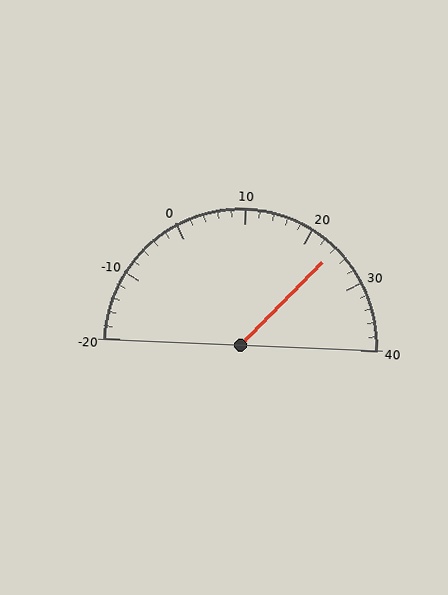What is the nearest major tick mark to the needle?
The nearest major tick mark is 20.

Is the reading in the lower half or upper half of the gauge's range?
The reading is in the upper half of the range (-20 to 40).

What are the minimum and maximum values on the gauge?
The gauge ranges from -20 to 40.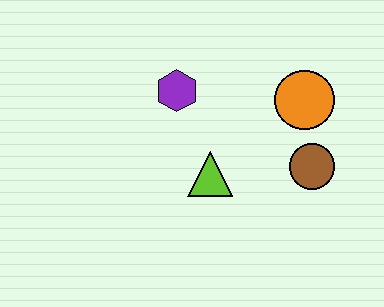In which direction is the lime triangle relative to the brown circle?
The lime triangle is to the left of the brown circle.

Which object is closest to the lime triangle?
The purple hexagon is closest to the lime triangle.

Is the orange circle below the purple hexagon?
Yes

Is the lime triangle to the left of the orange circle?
Yes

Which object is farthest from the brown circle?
The purple hexagon is farthest from the brown circle.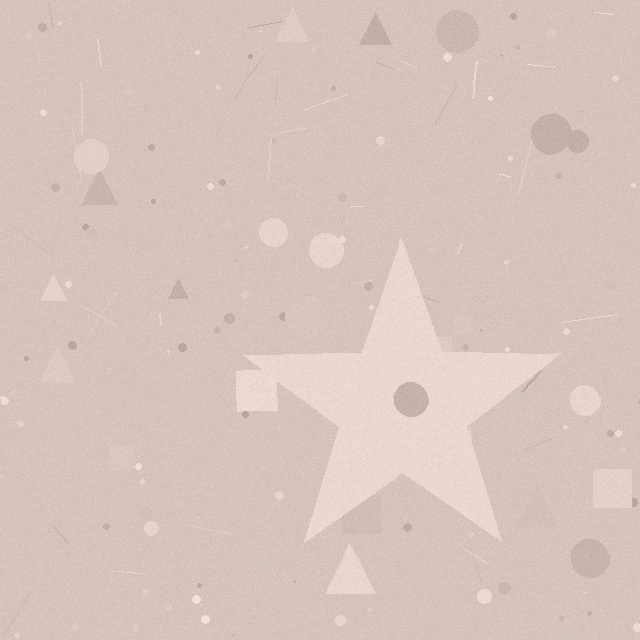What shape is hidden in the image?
A star is hidden in the image.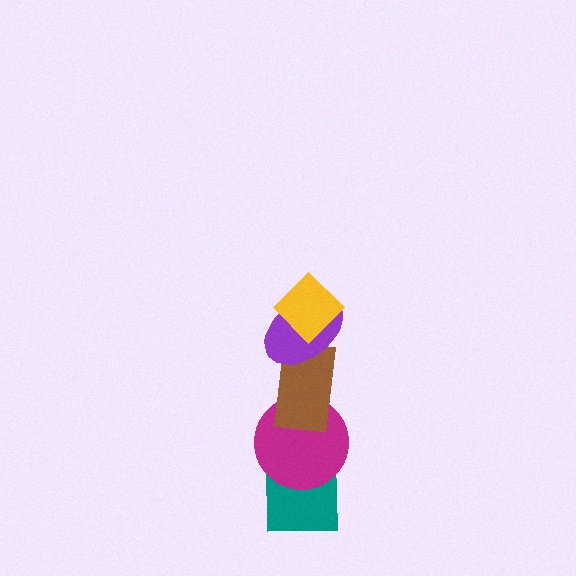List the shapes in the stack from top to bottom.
From top to bottom: the yellow diamond, the purple ellipse, the brown rectangle, the magenta circle, the teal square.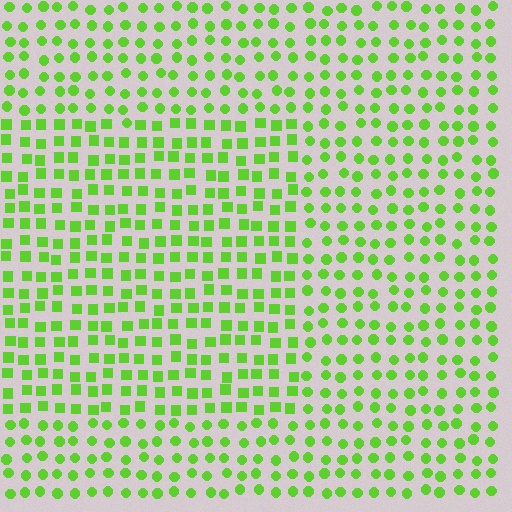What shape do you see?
I see a rectangle.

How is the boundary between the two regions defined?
The boundary is defined by a change in element shape: squares inside vs. circles outside. All elements share the same color and spacing.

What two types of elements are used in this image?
The image uses squares inside the rectangle region and circles outside it.